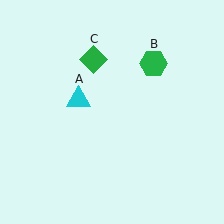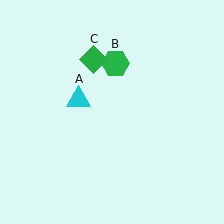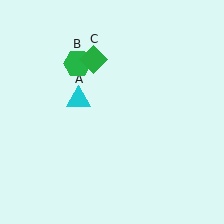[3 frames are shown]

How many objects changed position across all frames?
1 object changed position: green hexagon (object B).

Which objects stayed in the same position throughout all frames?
Cyan triangle (object A) and green diamond (object C) remained stationary.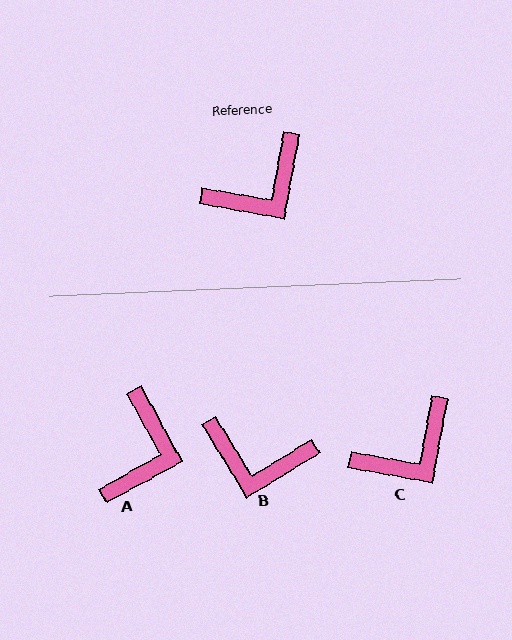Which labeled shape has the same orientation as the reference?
C.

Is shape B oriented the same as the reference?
No, it is off by about 48 degrees.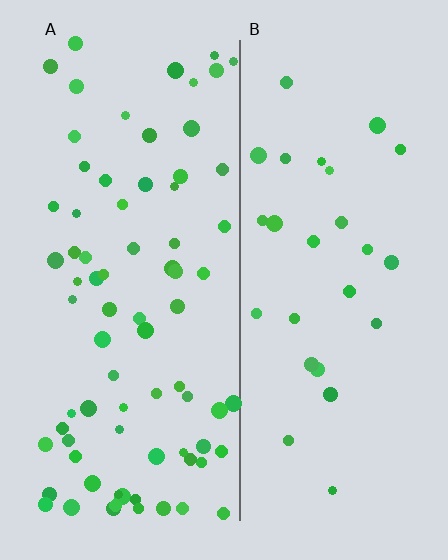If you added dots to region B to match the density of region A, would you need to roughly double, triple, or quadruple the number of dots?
Approximately triple.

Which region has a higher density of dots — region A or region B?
A (the left).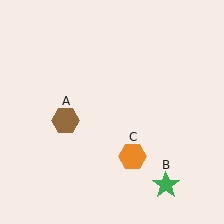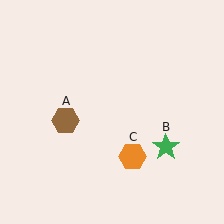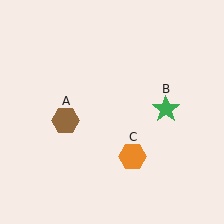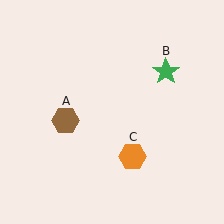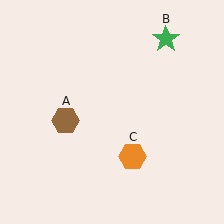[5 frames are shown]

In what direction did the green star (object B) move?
The green star (object B) moved up.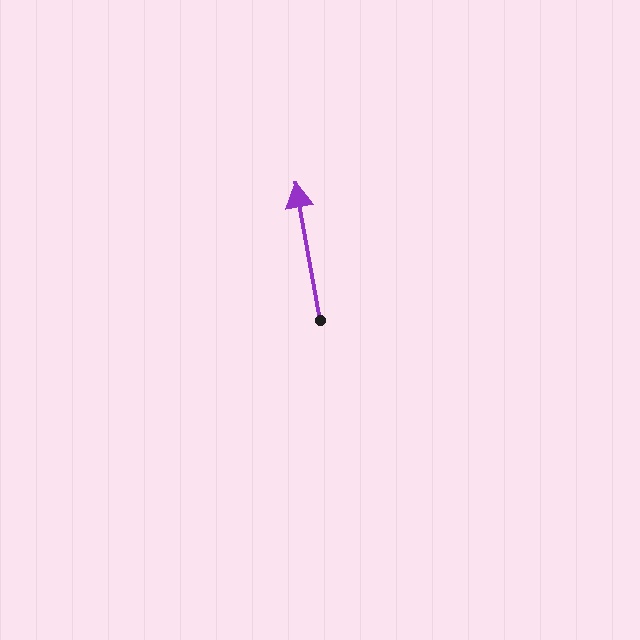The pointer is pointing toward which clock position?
Roughly 12 o'clock.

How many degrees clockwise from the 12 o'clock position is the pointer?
Approximately 350 degrees.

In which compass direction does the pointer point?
North.